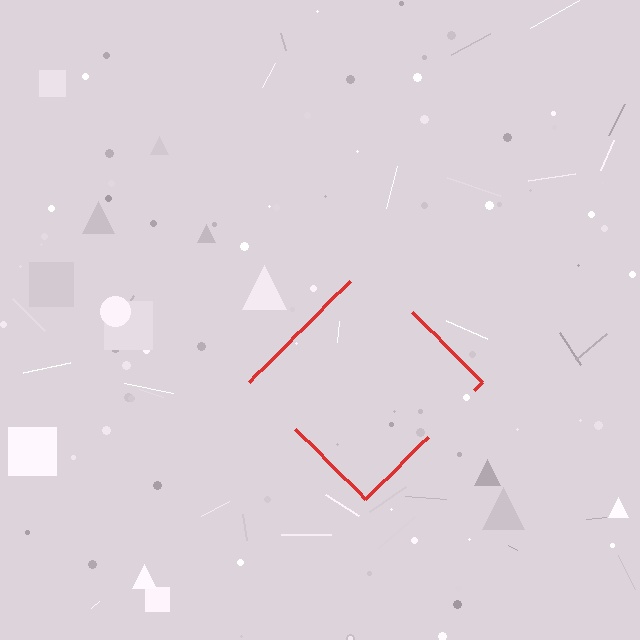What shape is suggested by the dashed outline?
The dashed outline suggests a diamond.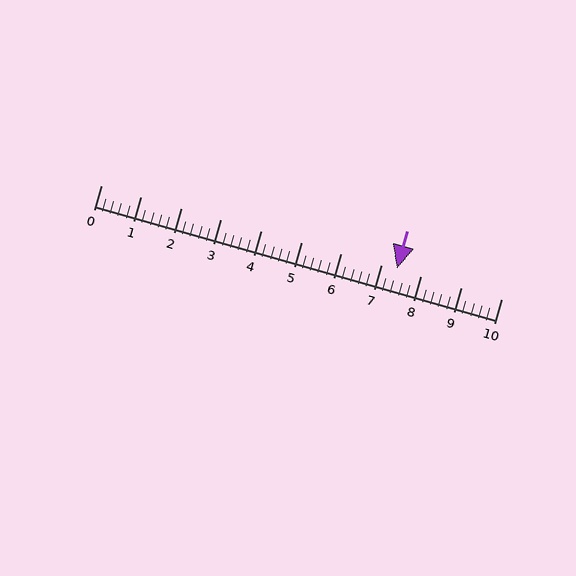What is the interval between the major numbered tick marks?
The major tick marks are spaced 1 units apart.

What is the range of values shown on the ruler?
The ruler shows values from 0 to 10.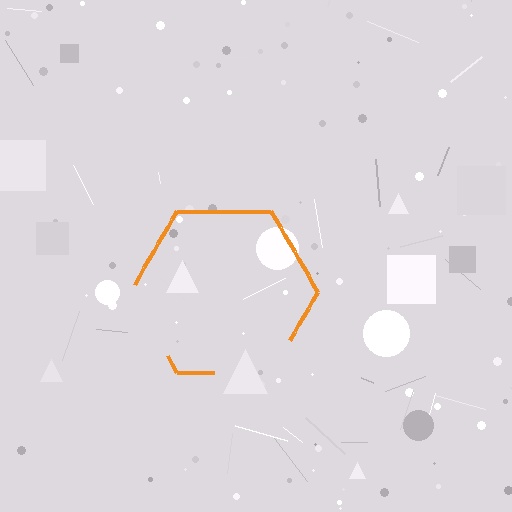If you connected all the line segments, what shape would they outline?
They would outline a hexagon.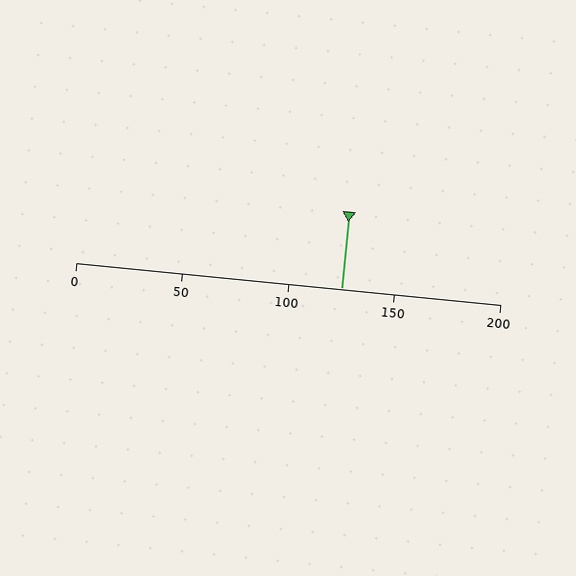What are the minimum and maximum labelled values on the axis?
The axis runs from 0 to 200.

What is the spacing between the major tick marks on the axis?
The major ticks are spaced 50 apart.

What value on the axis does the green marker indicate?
The marker indicates approximately 125.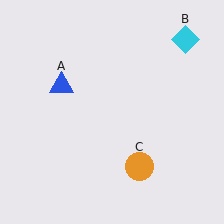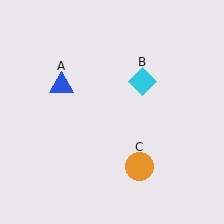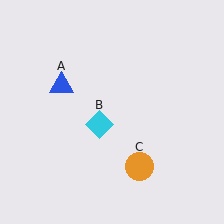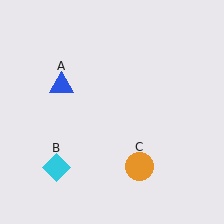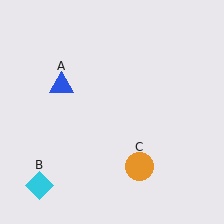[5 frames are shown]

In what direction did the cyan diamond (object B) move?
The cyan diamond (object B) moved down and to the left.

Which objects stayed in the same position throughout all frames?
Blue triangle (object A) and orange circle (object C) remained stationary.